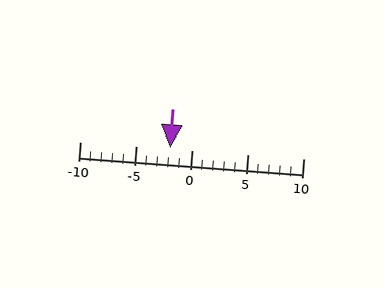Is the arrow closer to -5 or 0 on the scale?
The arrow is closer to 0.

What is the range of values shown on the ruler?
The ruler shows values from -10 to 10.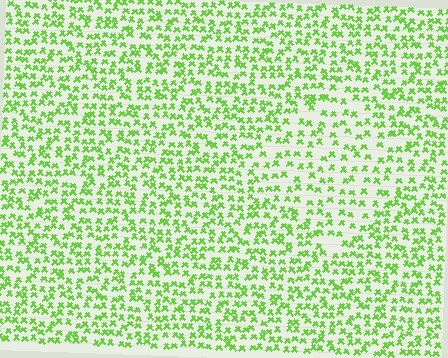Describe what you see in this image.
The image contains small lime elements arranged at two different densities. A diamond-shaped region is visible where the elements are less densely packed than the surrounding area.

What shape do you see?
I see a diamond.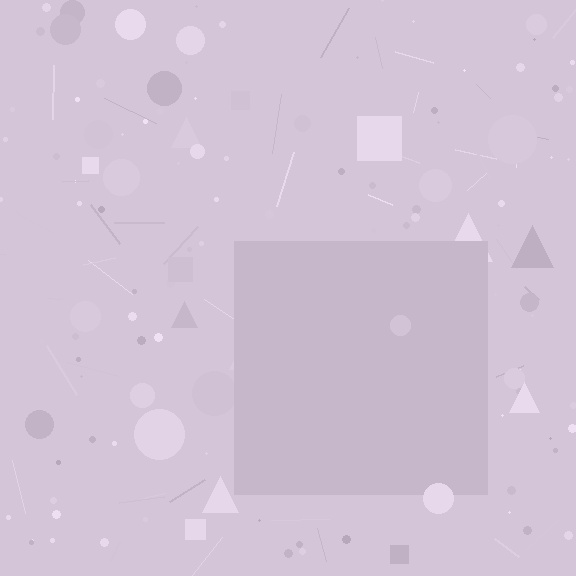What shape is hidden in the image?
A square is hidden in the image.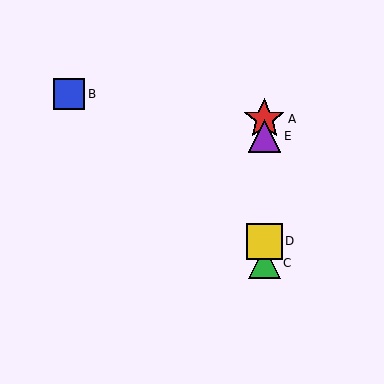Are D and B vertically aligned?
No, D is at x≈264 and B is at x≈69.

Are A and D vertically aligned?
Yes, both are at x≈264.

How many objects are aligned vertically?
4 objects (A, C, D, E) are aligned vertically.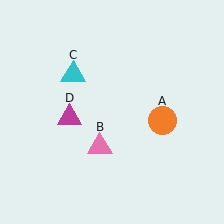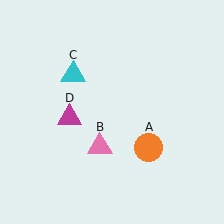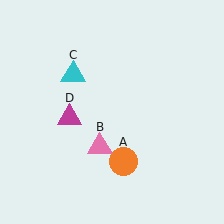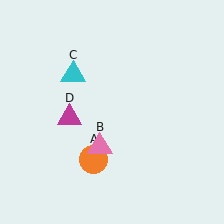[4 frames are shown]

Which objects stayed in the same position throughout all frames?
Pink triangle (object B) and cyan triangle (object C) and magenta triangle (object D) remained stationary.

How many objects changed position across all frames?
1 object changed position: orange circle (object A).